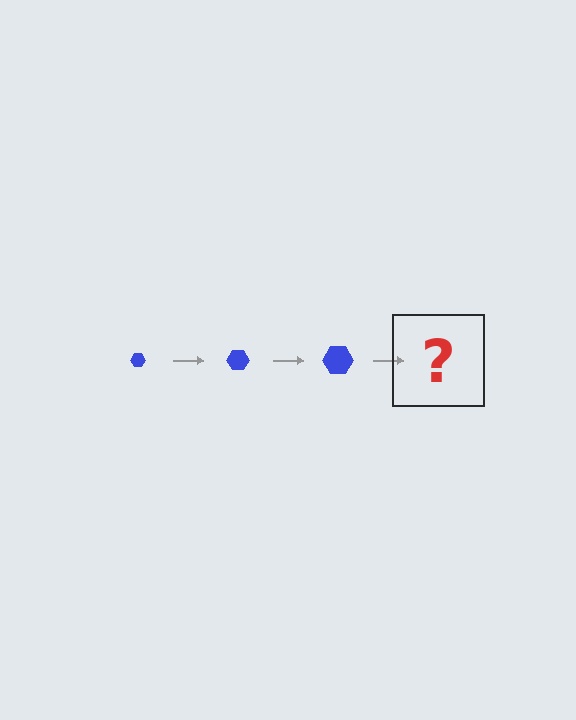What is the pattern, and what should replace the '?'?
The pattern is that the hexagon gets progressively larger each step. The '?' should be a blue hexagon, larger than the previous one.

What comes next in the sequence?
The next element should be a blue hexagon, larger than the previous one.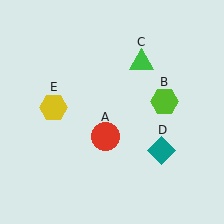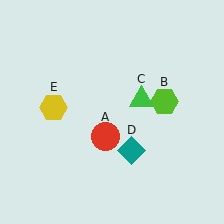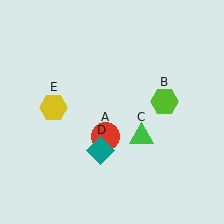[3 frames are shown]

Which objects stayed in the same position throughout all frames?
Red circle (object A) and lime hexagon (object B) and yellow hexagon (object E) remained stationary.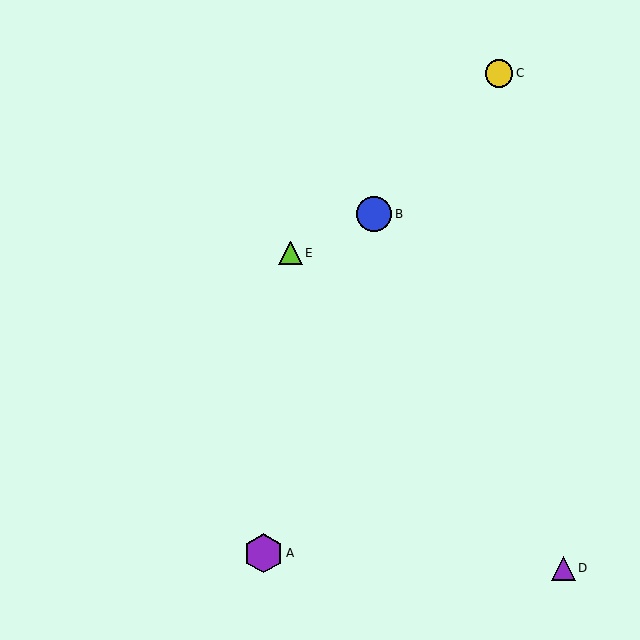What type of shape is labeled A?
Shape A is a purple hexagon.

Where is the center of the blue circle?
The center of the blue circle is at (374, 214).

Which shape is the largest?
The purple hexagon (labeled A) is the largest.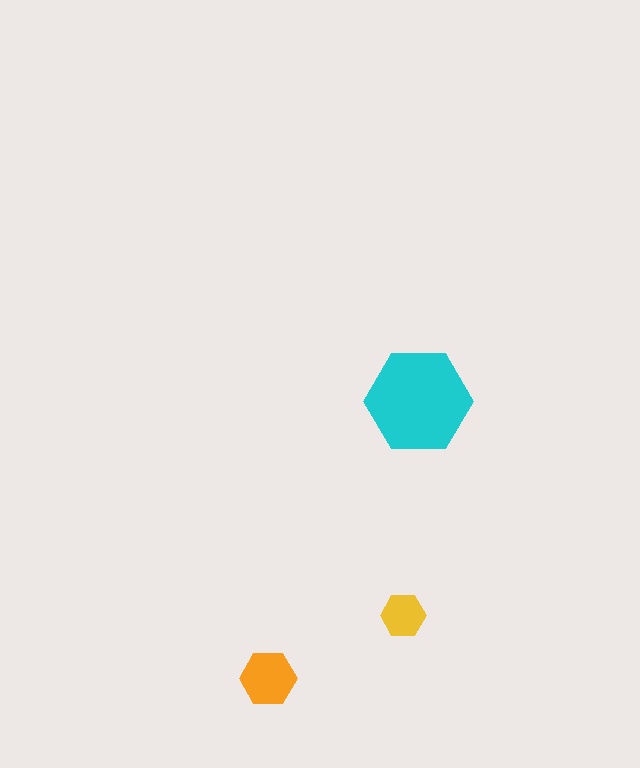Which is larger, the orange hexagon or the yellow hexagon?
The orange one.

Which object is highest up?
The cyan hexagon is topmost.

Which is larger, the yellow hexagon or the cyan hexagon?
The cyan one.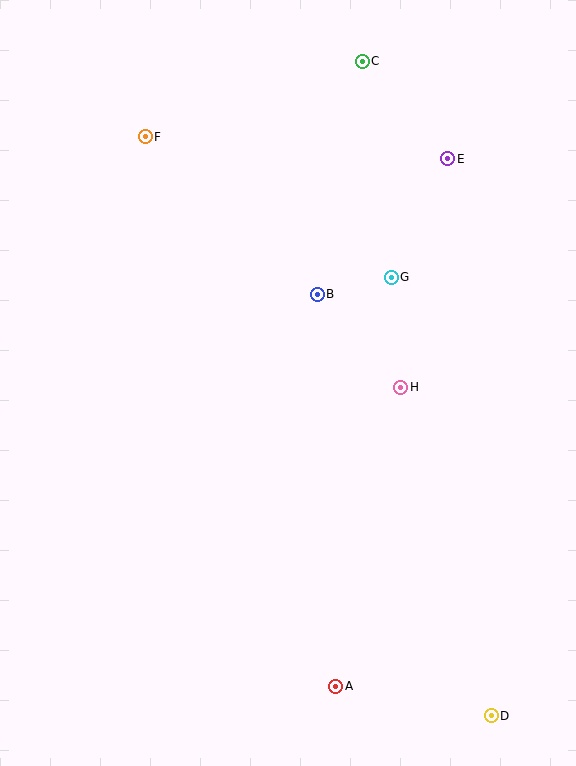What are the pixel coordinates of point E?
Point E is at (448, 159).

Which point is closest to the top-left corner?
Point F is closest to the top-left corner.